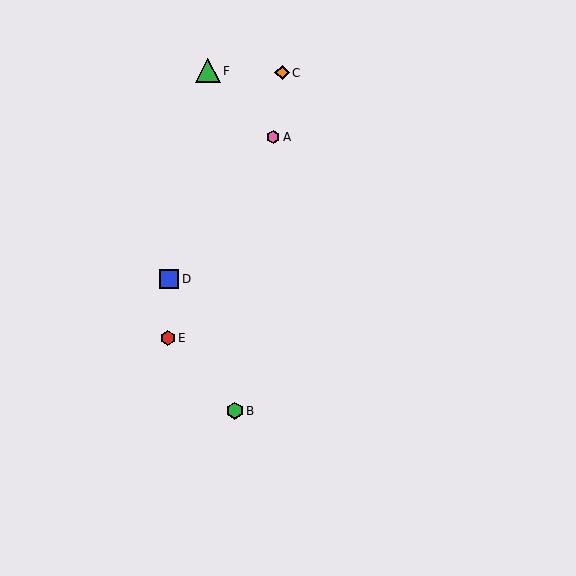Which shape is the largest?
The green triangle (labeled F) is the largest.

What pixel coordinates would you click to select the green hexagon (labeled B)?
Click at (235, 411) to select the green hexagon B.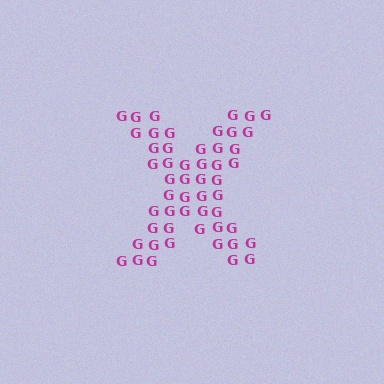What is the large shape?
The large shape is the letter X.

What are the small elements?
The small elements are letter G's.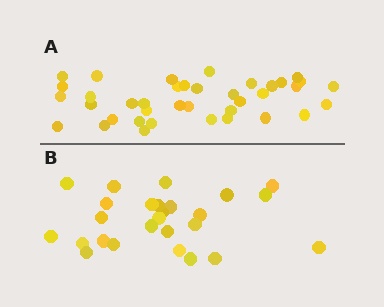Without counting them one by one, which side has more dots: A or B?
Region A (the top region) has more dots.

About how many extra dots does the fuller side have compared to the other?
Region A has roughly 12 or so more dots than region B.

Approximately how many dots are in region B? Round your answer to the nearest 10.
About 30 dots. (The exact count is 26, which rounds to 30.)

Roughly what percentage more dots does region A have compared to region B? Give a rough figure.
About 45% more.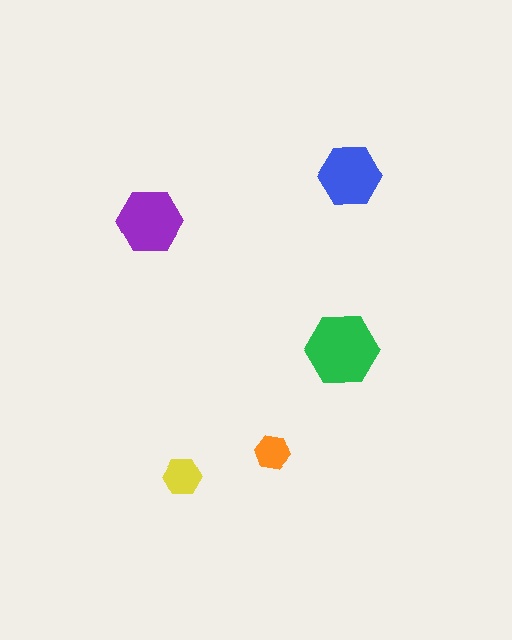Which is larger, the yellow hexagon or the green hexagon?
The green one.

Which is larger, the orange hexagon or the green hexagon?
The green one.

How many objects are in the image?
There are 5 objects in the image.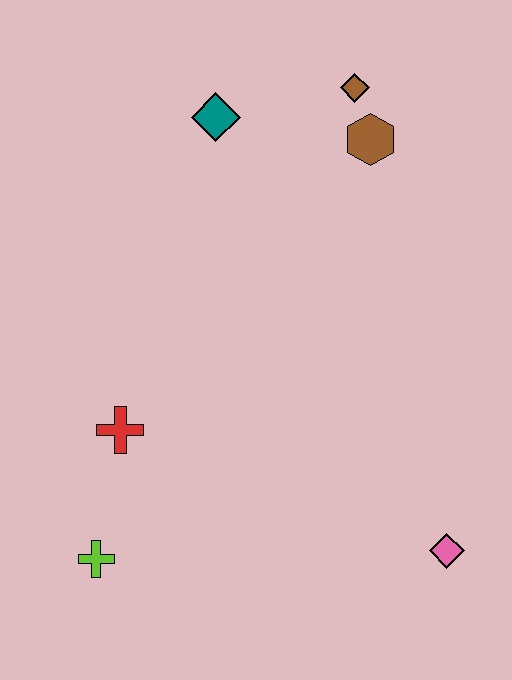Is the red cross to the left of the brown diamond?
Yes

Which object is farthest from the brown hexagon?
The lime cross is farthest from the brown hexagon.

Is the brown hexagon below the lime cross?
No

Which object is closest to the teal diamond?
The brown diamond is closest to the teal diamond.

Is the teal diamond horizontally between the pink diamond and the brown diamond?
No